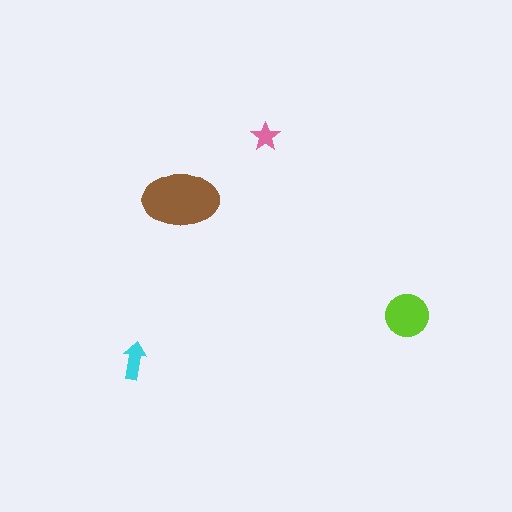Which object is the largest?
The brown ellipse.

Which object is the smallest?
The pink star.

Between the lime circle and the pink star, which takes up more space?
The lime circle.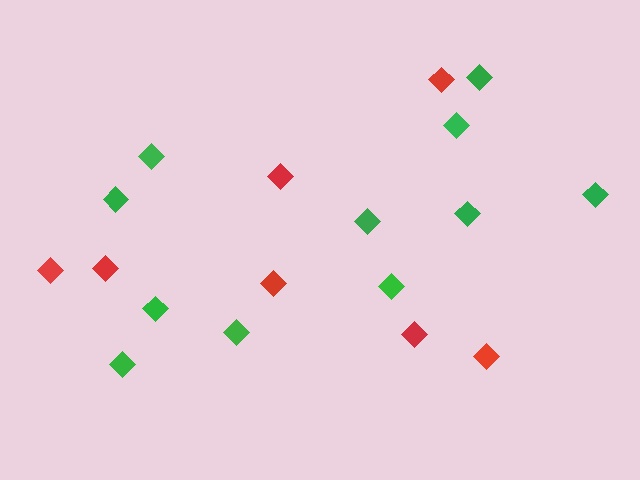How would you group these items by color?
There are 2 groups: one group of green diamonds (11) and one group of red diamonds (7).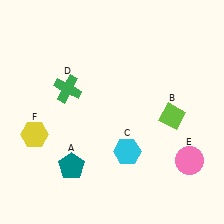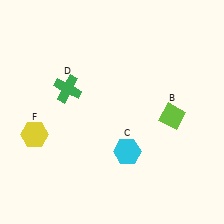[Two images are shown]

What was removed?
The teal pentagon (A), the pink circle (E) were removed in Image 2.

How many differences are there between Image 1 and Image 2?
There are 2 differences between the two images.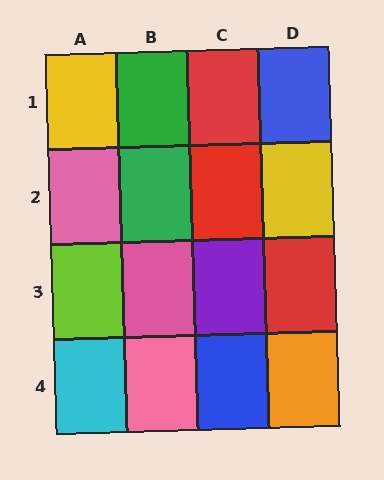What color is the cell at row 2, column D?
Yellow.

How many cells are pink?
3 cells are pink.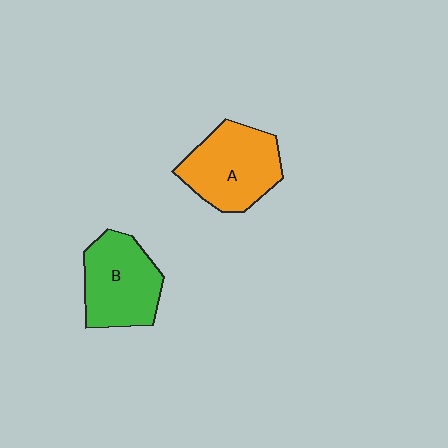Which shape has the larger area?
Shape A (orange).